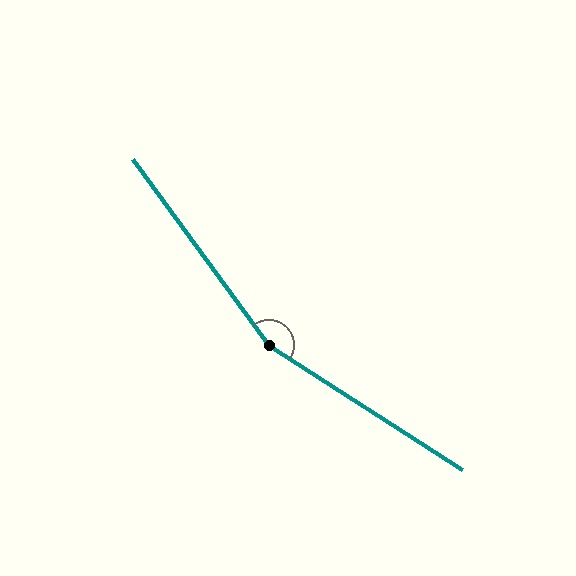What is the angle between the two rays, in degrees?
Approximately 159 degrees.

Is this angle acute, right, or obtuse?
It is obtuse.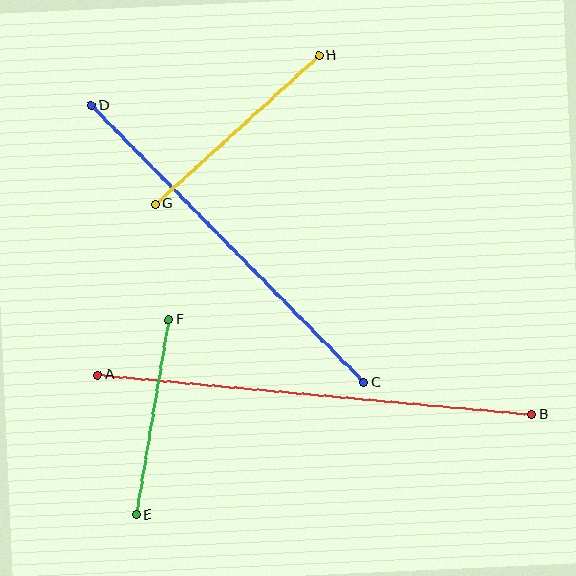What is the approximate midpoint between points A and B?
The midpoint is at approximately (314, 395) pixels.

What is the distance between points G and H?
The distance is approximately 221 pixels.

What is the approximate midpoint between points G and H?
The midpoint is at approximately (237, 130) pixels.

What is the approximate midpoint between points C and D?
The midpoint is at approximately (228, 244) pixels.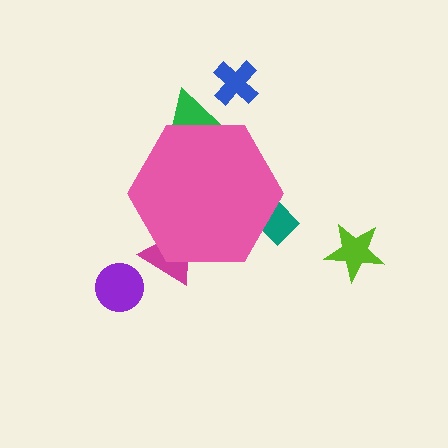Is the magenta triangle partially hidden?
Yes, the magenta triangle is partially hidden behind the pink hexagon.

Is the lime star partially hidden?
No, the lime star is fully visible.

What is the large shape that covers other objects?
A pink hexagon.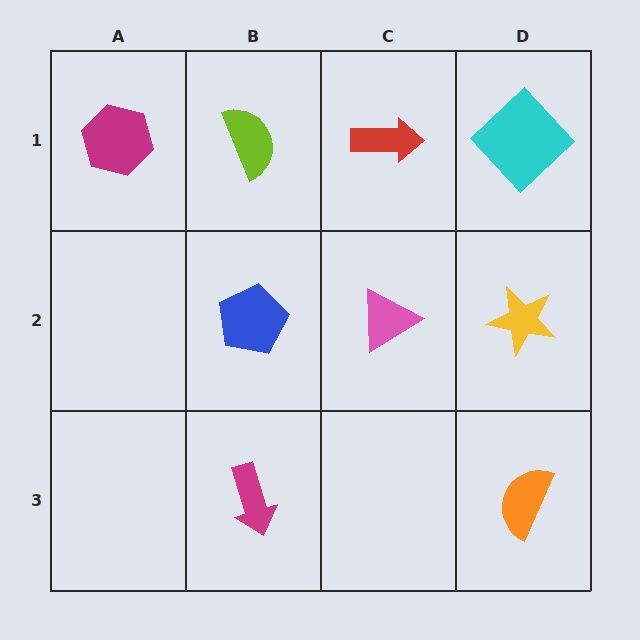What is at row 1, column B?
A lime semicircle.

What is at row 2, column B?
A blue pentagon.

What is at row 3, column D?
An orange semicircle.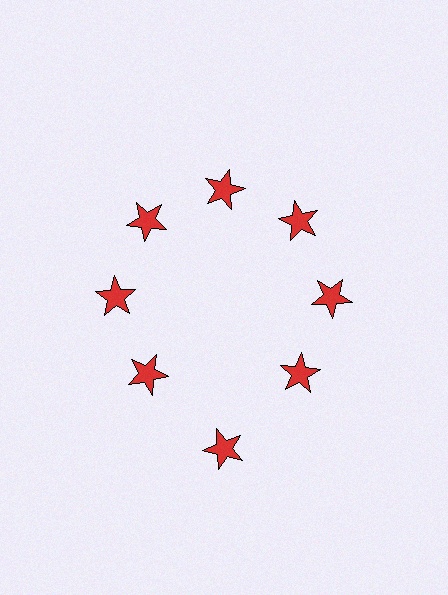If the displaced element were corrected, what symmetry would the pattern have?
It would have 8-fold rotational symmetry — the pattern would map onto itself every 45 degrees.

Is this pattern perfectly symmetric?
No. The 8 red stars are arranged in a ring, but one element near the 6 o'clock position is pushed outward from the center, breaking the 8-fold rotational symmetry.